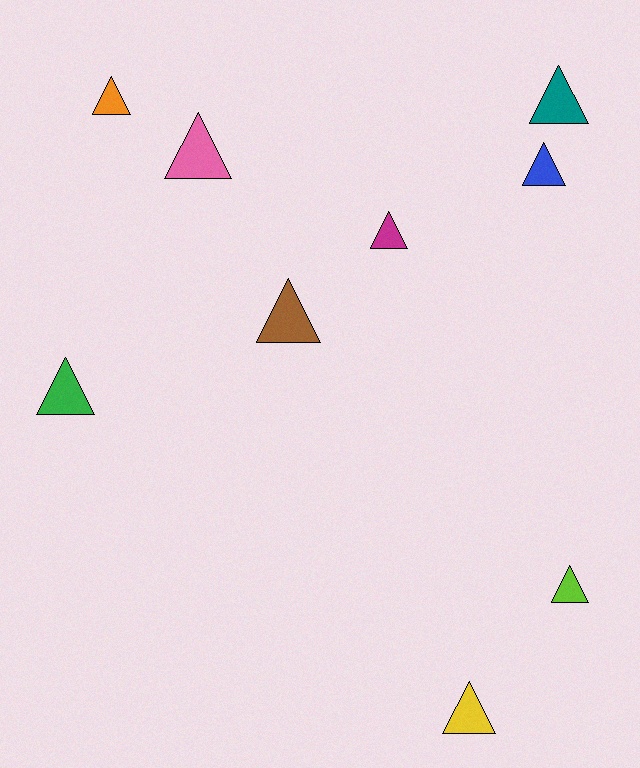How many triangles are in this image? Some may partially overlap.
There are 9 triangles.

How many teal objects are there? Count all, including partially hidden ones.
There is 1 teal object.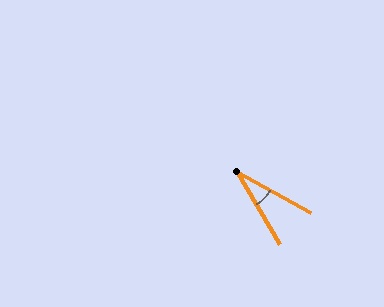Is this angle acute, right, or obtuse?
It is acute.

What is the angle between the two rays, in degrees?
Approximately 30 degrees.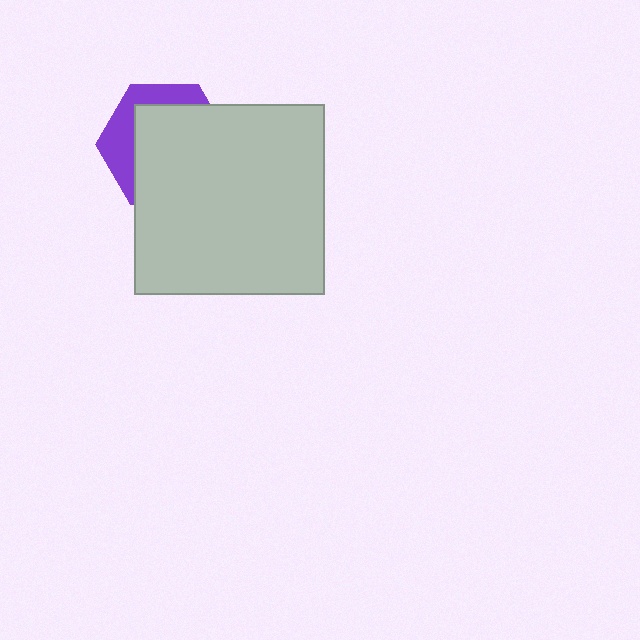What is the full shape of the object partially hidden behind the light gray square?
The partially hidden object is a purple hexagon.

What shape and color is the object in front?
The object in front is a light gray square.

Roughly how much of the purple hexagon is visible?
A small part of it is visible (roughly 31%).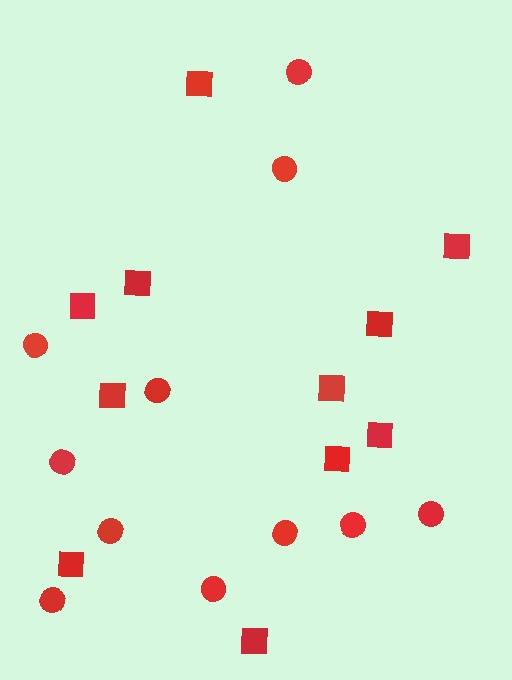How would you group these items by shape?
There are 2 groups: one group of squares (11) and one group of circles (11).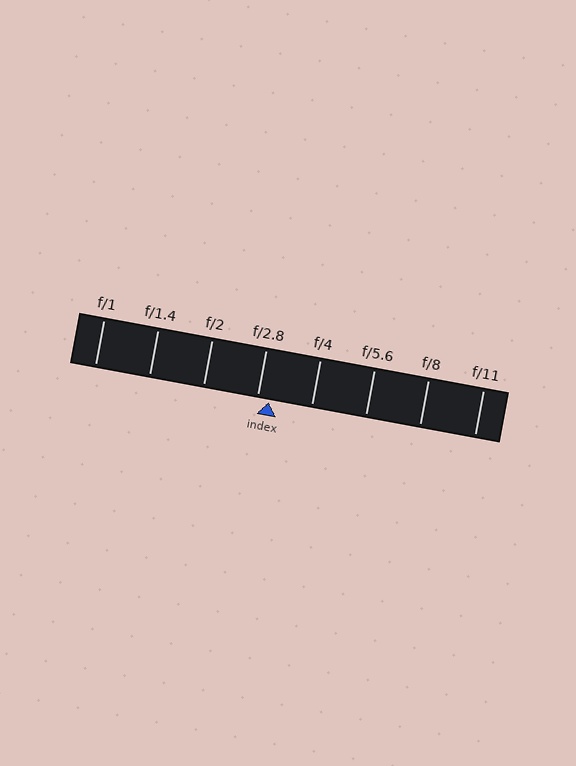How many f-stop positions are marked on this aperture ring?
There are 8 f-stop positions marked.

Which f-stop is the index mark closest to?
The index mark is closest to f/2.8.